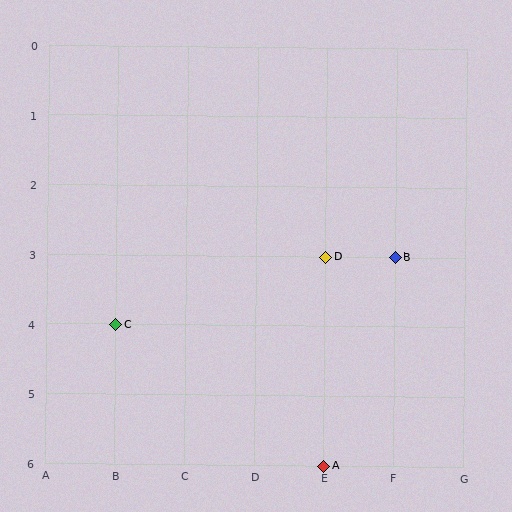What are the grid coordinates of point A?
Point A is at grid coordinates (E, 6).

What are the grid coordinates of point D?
Point D is at grid coordinates (E, 3).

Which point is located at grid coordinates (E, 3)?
Point D is at (E, 3).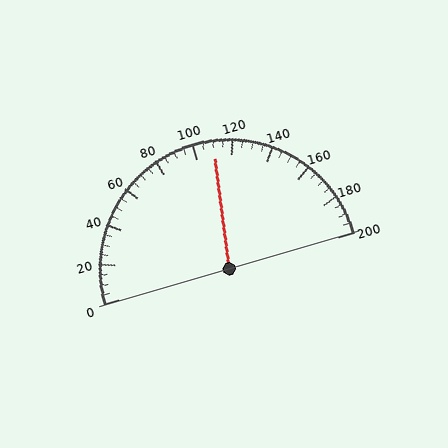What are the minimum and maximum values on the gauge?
The gauge ranges from 0 to 200.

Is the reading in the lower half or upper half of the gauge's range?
The reading is in the upper half of the range (0 to 200).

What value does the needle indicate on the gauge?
The needle indicates approximately 110.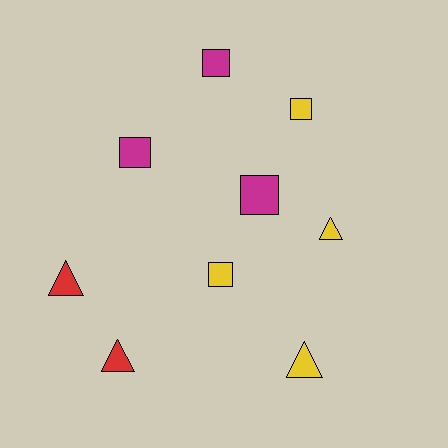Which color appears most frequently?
Yellow, with 4 objects.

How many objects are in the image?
There are 9 objects.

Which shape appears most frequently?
Square, with 5 objects.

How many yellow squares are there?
There are 2 yellow squares.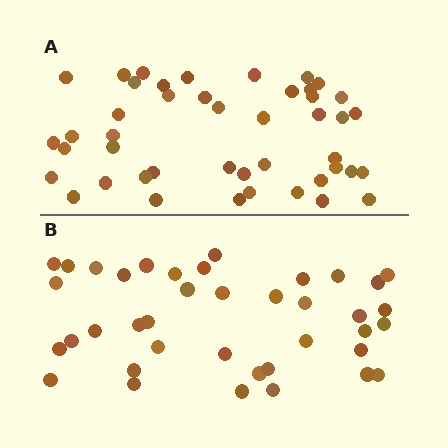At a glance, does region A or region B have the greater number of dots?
Region A (the top region) has more dots.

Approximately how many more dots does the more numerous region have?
Region A has about 6 more dots than region B.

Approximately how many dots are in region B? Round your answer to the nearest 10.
About 40 dots. (The exact count is 39, which rounds to 40.)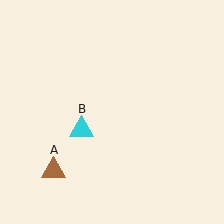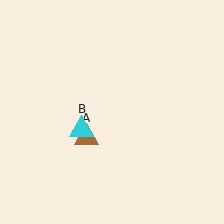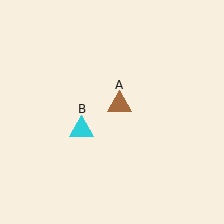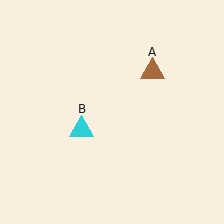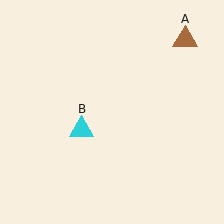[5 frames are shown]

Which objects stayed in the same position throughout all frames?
Cyan triangle (object B) remained stationary.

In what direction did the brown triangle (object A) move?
The brown triangle (object A) moved up and to the right.